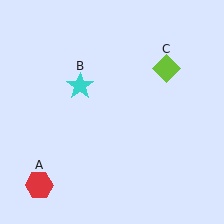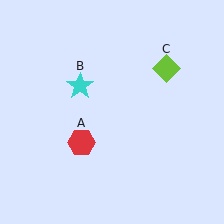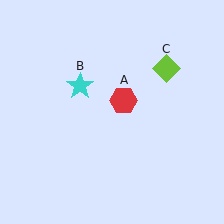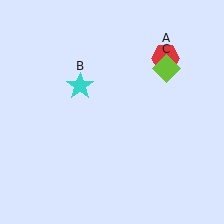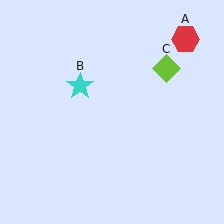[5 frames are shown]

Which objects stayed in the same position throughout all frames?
Cyan star (object B) and lime diamond (object C) remained stationary.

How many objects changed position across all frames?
1 object changed position: red hexagon (object A).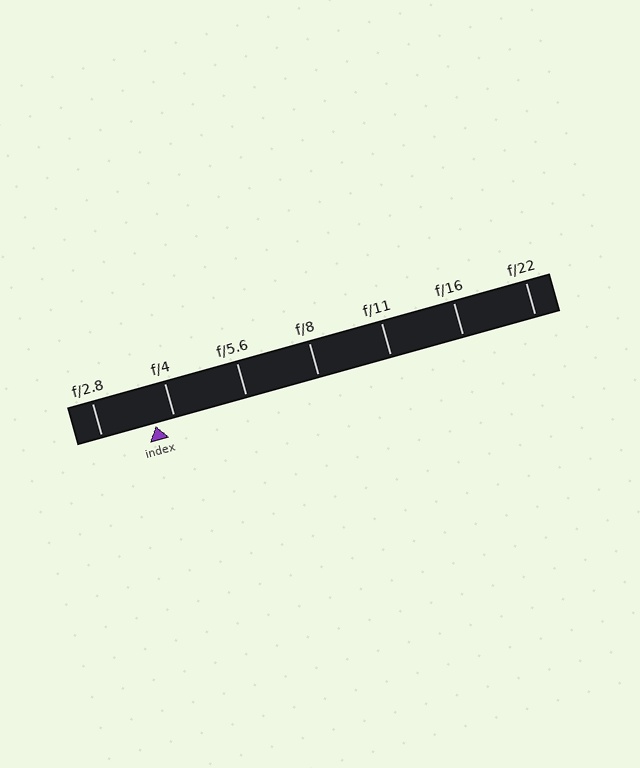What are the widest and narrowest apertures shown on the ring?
The widest aperture shown is f/2.8 and the narrowest is f/22.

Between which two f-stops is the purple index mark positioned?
The index mark is between f/2.8 and f/4.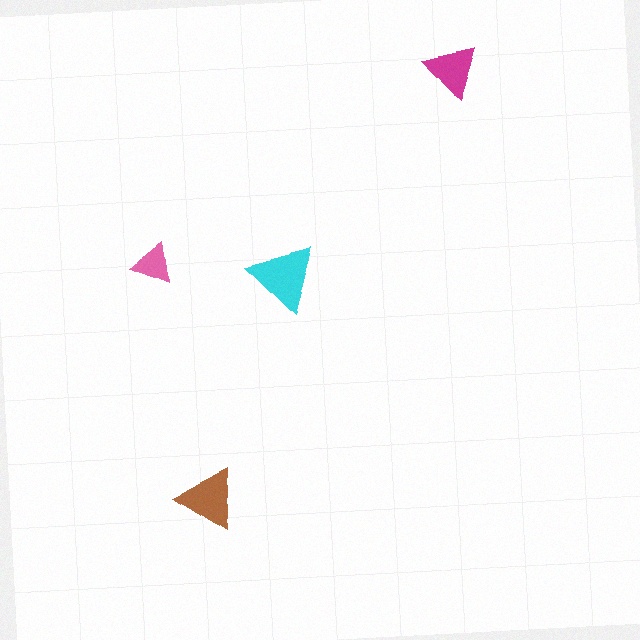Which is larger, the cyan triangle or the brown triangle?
The cyan one.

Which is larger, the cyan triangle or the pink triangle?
The cyan one.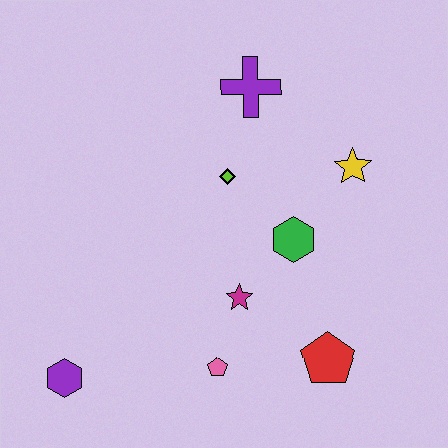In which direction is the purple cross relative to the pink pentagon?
The purple cross is above the pink pentagon.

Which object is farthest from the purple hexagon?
The yellow star is farthest from the purple hexagon.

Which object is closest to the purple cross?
The lime diamond is closest to the purple cross.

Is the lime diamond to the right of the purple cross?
No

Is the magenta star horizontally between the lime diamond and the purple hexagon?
No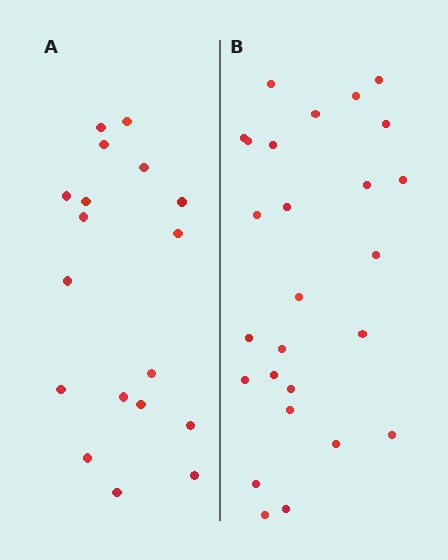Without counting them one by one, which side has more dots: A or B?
Region B (the right region) has more dots.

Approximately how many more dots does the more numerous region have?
Region B has roughly 8 or so more dots than region A.